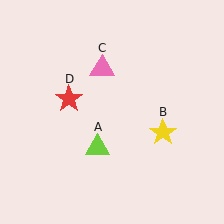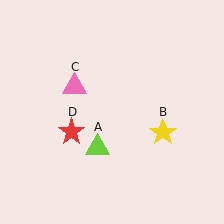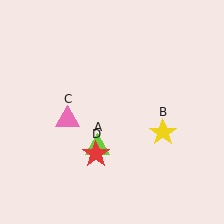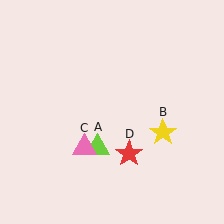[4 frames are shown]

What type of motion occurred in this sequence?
The pink triangle (object C), red star (object D) rotated counterclockwise around the center of the scene.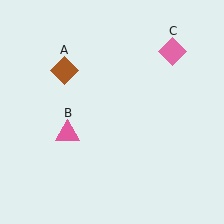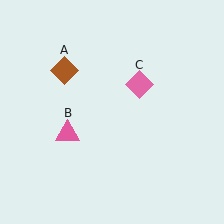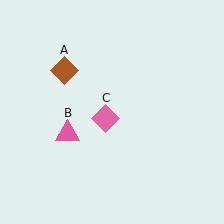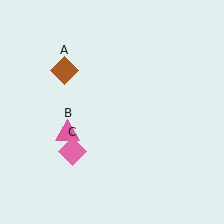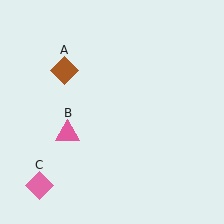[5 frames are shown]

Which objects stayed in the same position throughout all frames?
Brown diamond (object A) and pink triangle (object B) remained stationary.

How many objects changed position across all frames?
1 object changed position: pink diamond (object C).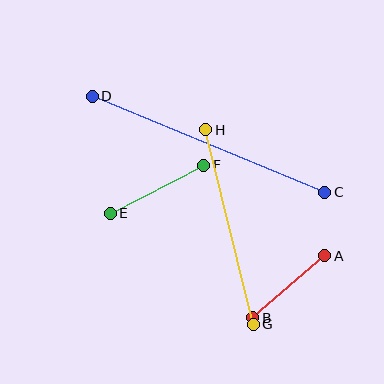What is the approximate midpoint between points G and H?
The midpoint is at approximately (229, 227) pixels.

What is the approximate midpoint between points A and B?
The midpoint is at approximately (289, 287) pixels.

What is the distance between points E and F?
The distance is approximately 105 pixels.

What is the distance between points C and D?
The distance is approximately 251 pixels.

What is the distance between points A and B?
The distance is approximately 95 pixels.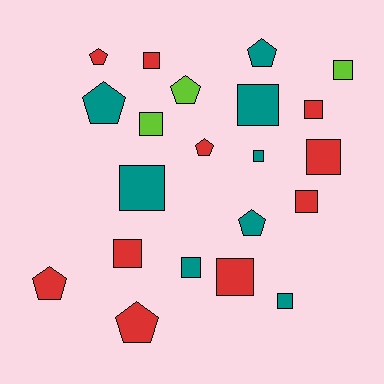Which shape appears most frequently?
Square, with 13 objects.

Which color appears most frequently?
Red, with 10 objects.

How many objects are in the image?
There are 21 objects.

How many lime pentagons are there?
There is 1 lime pentagon.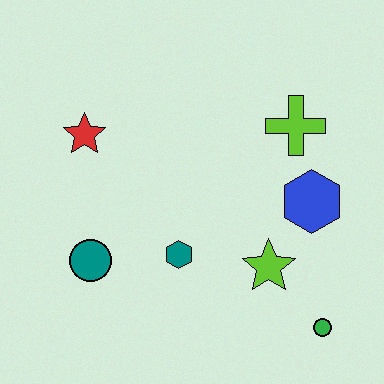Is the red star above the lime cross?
No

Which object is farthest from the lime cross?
The teal circle is farthest from the lime cross.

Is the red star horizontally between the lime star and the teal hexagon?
No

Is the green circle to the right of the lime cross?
Yes